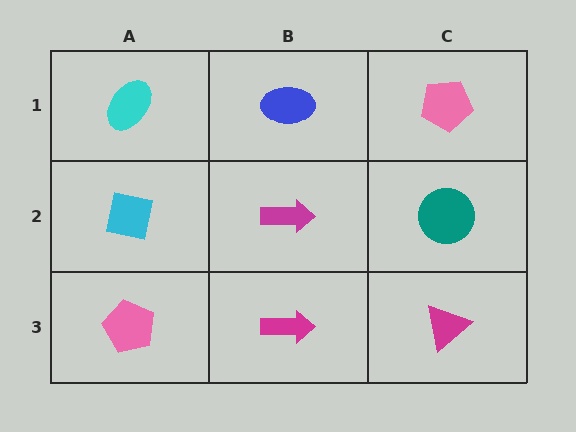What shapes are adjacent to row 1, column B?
A magenta arrow (row 2, column B), a cyan ellipse (row 1, column A), a pink pentagon (row 1, column C).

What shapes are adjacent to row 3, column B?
A magenta arrow (row 2, column B), a pink pentagon (row 3, column A), a magenta triangle (row 3, column C).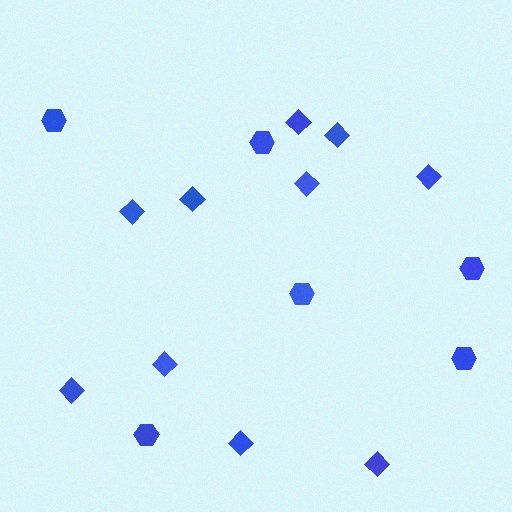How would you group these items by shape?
There are 2 groups: one group of diamonds (10) and one group of hexagons (6).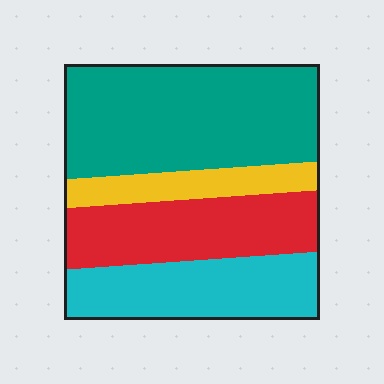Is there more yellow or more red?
Red.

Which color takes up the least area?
Yellow, at roughly 10%.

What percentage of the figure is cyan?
Cyan takes up about one quarter (1/4) of the figure.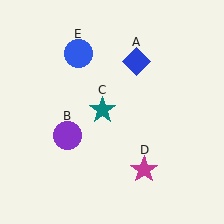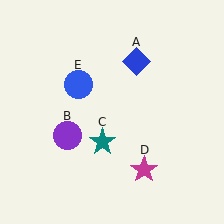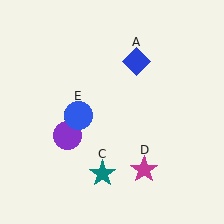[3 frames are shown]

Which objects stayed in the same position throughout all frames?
Blue diamond (object A) and purple circle (object B) and magenta star (object D) remained stationary.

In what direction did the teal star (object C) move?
The teal star (object C) moved down.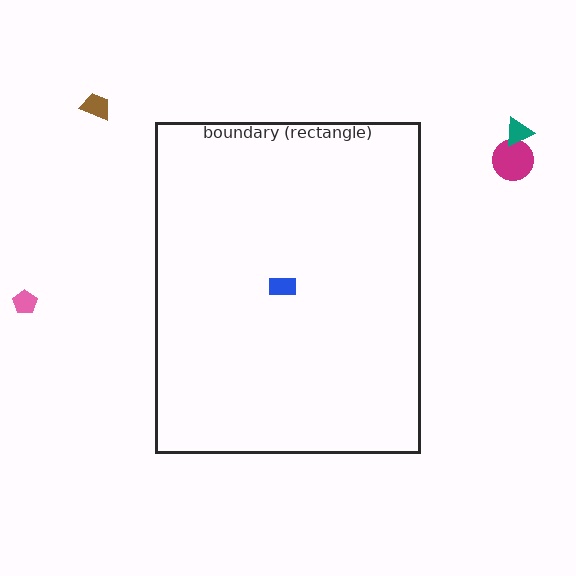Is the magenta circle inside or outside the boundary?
Outside.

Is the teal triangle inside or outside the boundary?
Outside.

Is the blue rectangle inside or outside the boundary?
Inside.